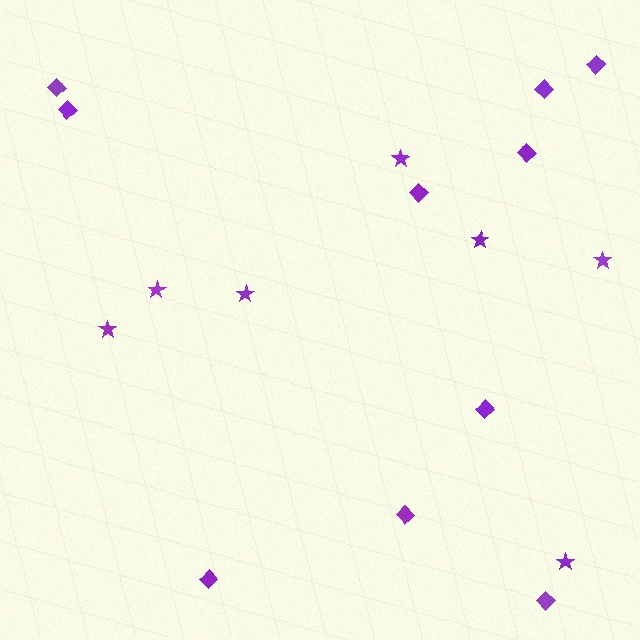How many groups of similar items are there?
There are 2 groups: one group of diamonds (10) and one group of stars (7).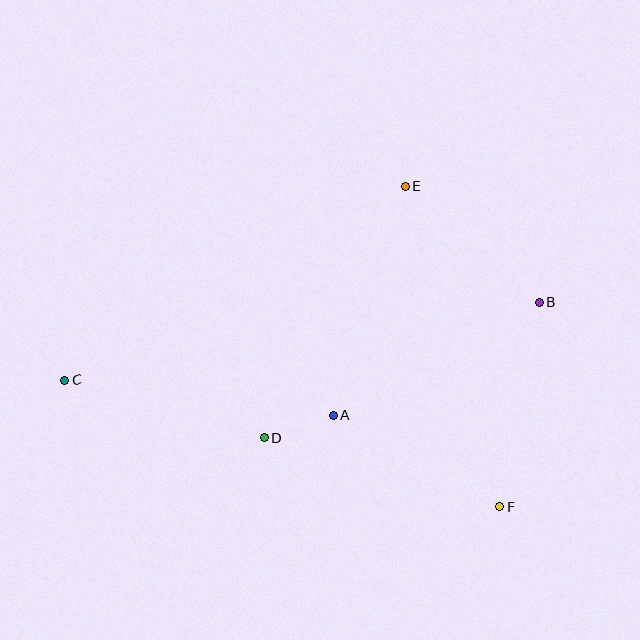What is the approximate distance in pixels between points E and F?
The distance between E and F is approximately 335 pixels.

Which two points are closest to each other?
Points A and D are closest to each other.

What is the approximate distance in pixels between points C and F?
The distance between C and F is approximately 453 pixels.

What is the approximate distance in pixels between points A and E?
The distance between A and E is approximately 240 pixels.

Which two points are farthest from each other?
Points B and C are farthest from each other.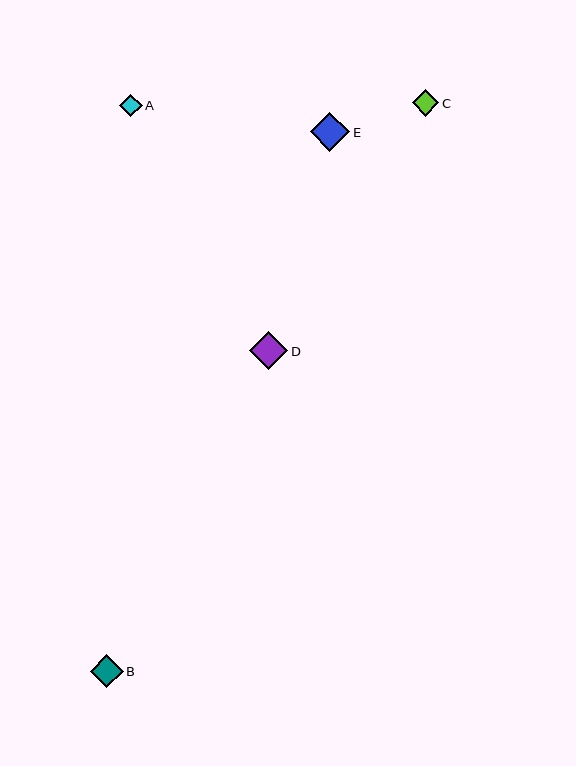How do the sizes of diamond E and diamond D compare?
Diamond E and diamond D are approximately the same size.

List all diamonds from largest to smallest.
From largest to smallest: E, D, B, C, A.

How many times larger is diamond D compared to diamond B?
Diamond D is approximately 1.2 times the size of diamond B.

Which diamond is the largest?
Diamond E is the largest with a size of approximately 39 pixels.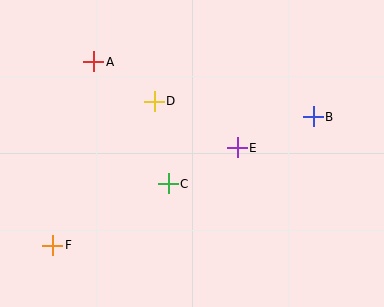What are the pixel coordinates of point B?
Point B is at (313, 117).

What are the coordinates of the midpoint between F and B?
The midpoint between F and B is at (183, 181).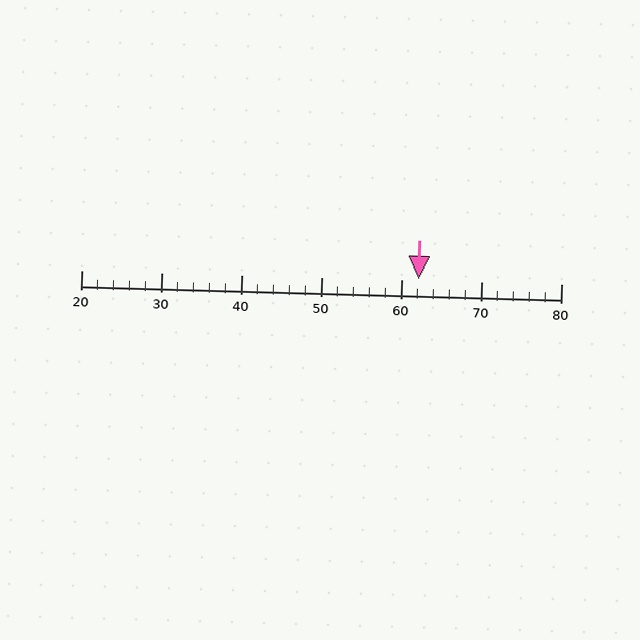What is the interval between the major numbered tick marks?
The major tick marks are spaced 10 units apart.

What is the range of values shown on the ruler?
The ruler shows values from 20 to 80.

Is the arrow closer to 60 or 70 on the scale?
The arrow is closer to 60.